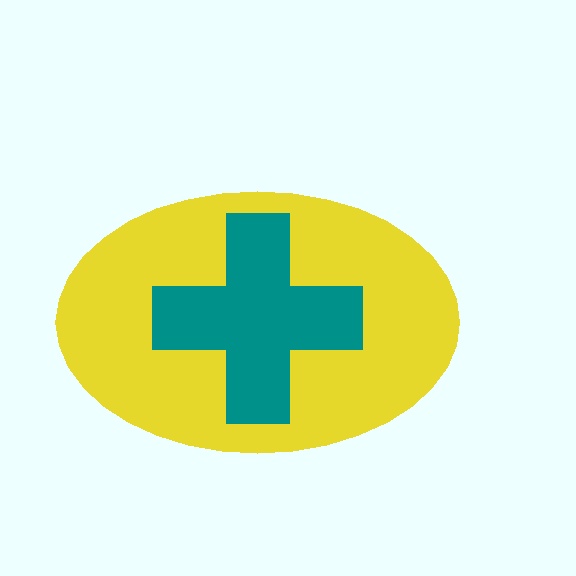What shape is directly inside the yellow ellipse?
The teal cross.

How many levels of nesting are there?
2.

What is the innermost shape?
The teal cross.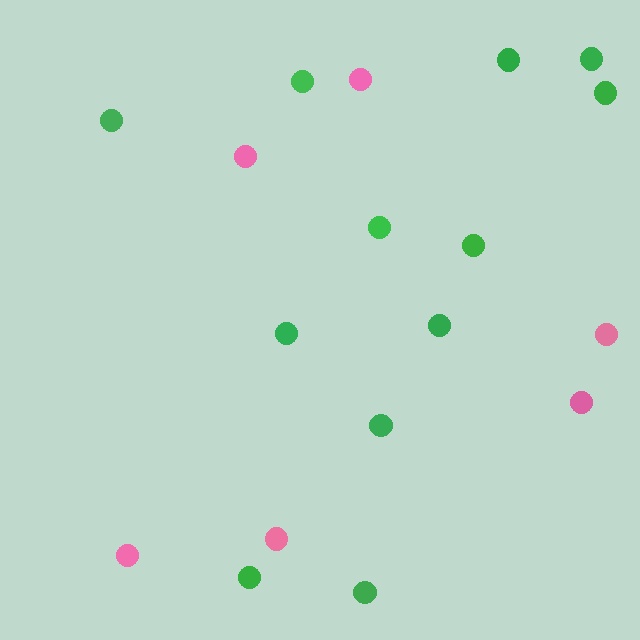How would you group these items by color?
There are 2 groups: one group of green circles (12) and one group of pink circles (6).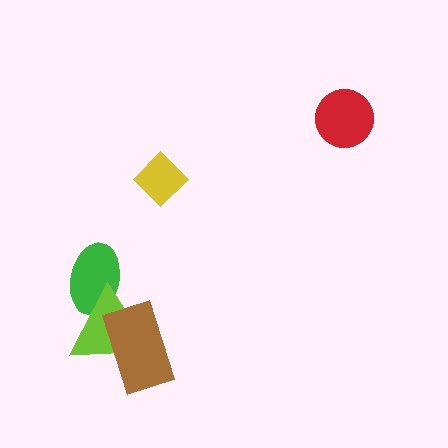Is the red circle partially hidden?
No, no other shape covers it.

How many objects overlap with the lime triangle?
2 objects overlap with the lime triangle.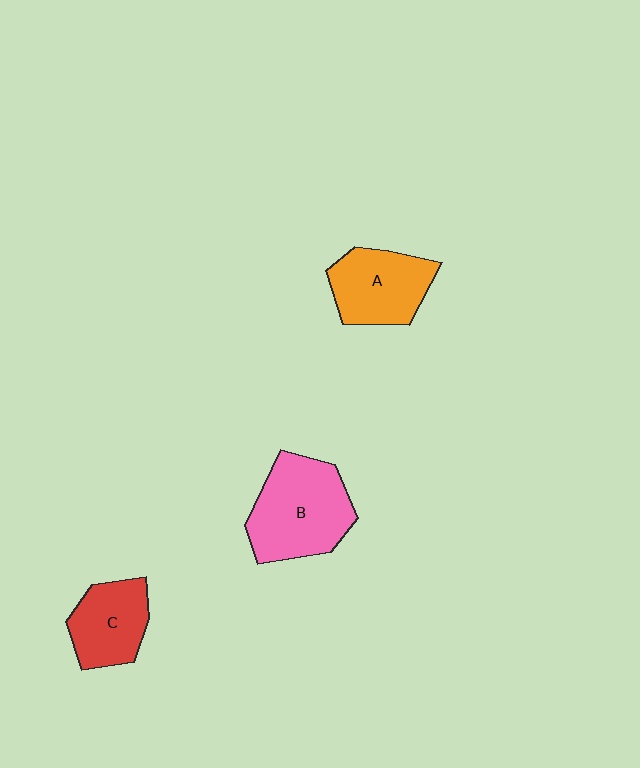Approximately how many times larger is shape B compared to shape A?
Approximately 1.3 times.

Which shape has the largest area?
Shape B (pink).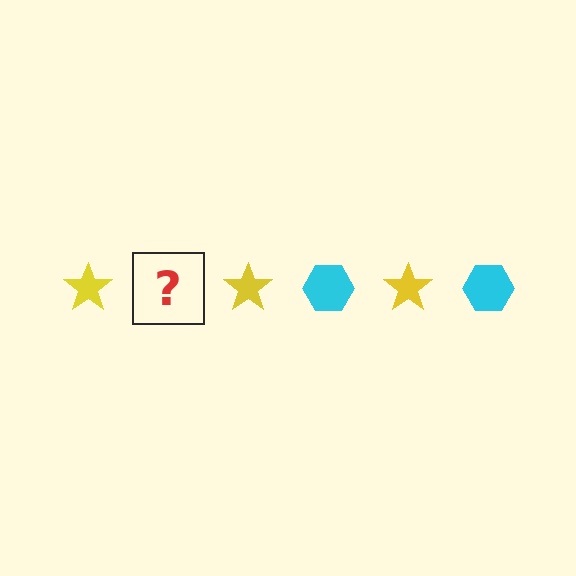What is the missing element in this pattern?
The missing element is a cyan hexagon.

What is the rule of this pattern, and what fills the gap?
The rule is that the pattern alternates between yellow star and cyan hexagon. The gap should be filled with a cyan hexagon.